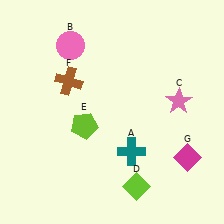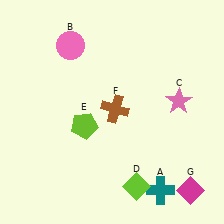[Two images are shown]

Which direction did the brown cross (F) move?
The brown cross (F) moved right.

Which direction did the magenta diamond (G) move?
The magenta diamond (G) moved down.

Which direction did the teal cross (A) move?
The teal cross (A) moved down.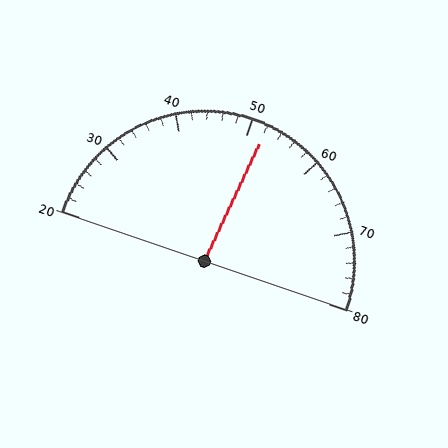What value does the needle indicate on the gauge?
The needle indicates approximately 52.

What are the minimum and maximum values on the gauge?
The gauge ranges from 20 to 80.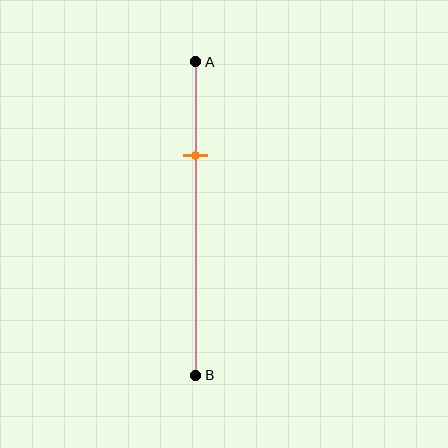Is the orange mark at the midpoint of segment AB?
No, the mark is at about 30% from A, not at the 50% midpoint.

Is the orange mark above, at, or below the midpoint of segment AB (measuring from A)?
The orange mark is above the midpoint of segment AB.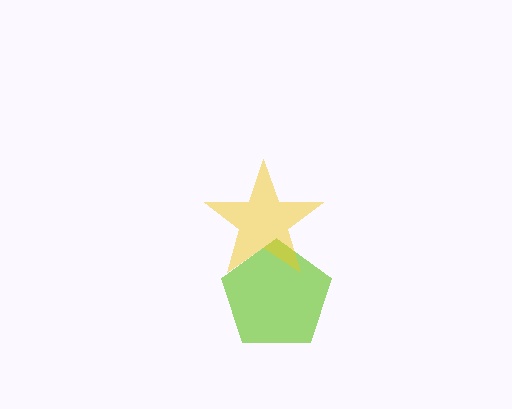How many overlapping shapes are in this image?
There are 2 overlapping shapes in the image.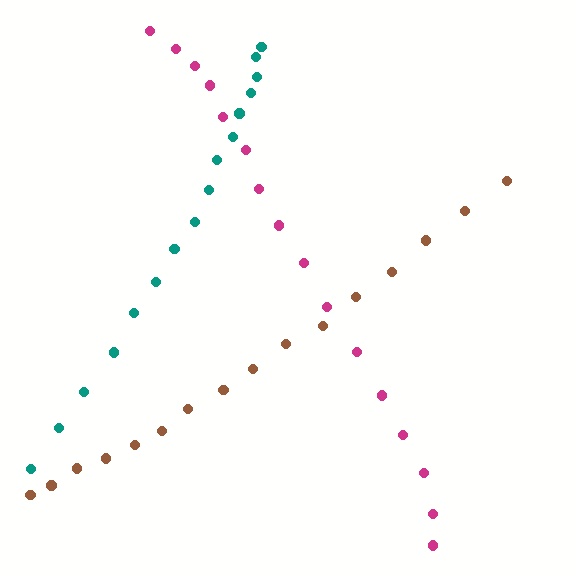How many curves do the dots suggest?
There are 3 distinct paths.